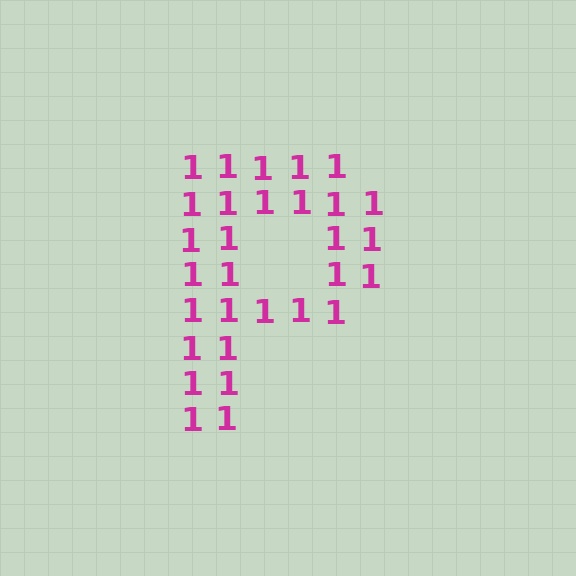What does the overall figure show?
The overall figure shows the letter P.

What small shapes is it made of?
It is made of small digit 1's.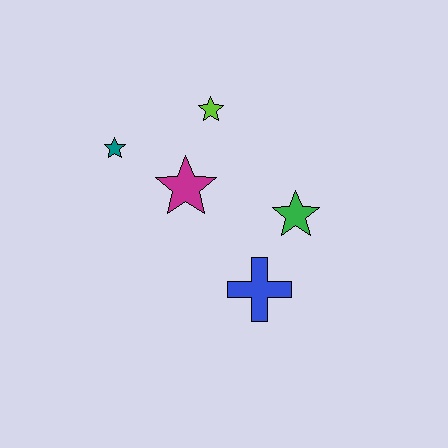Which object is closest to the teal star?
The magenta star is closest to the teal star.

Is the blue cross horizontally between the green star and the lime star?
Yes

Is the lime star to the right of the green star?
No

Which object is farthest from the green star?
The teal star is farthest from the green star.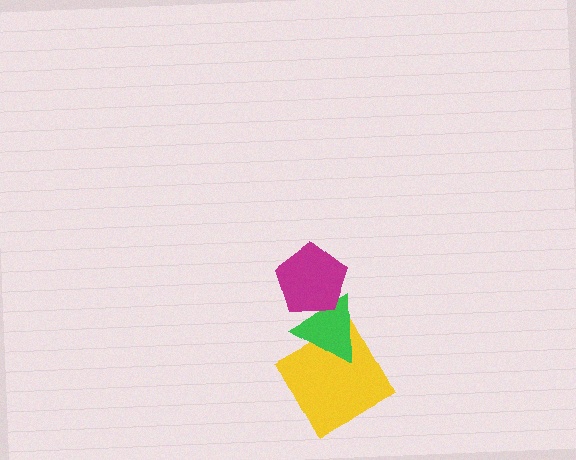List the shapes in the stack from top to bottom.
From top to bottom: the magenta pentagon, the green triangle, the yellow square.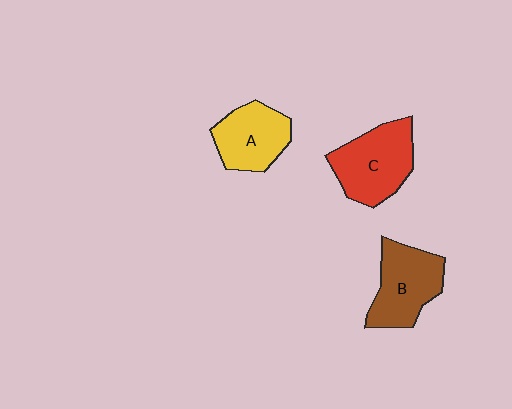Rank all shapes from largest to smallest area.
From largest to smallest: C (red), B (brown), A (yellow).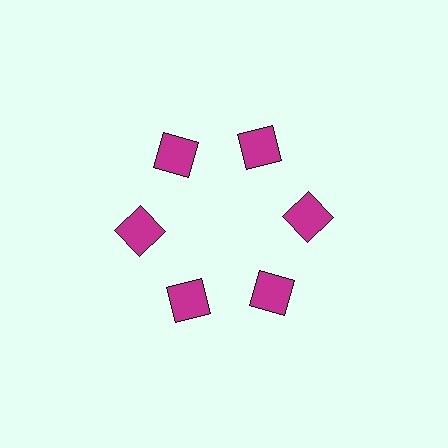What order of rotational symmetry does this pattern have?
This pattern has 6-fold rotational symmetry.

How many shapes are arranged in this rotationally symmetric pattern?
There are 6 shapes, arranged in 6 groups of 1.